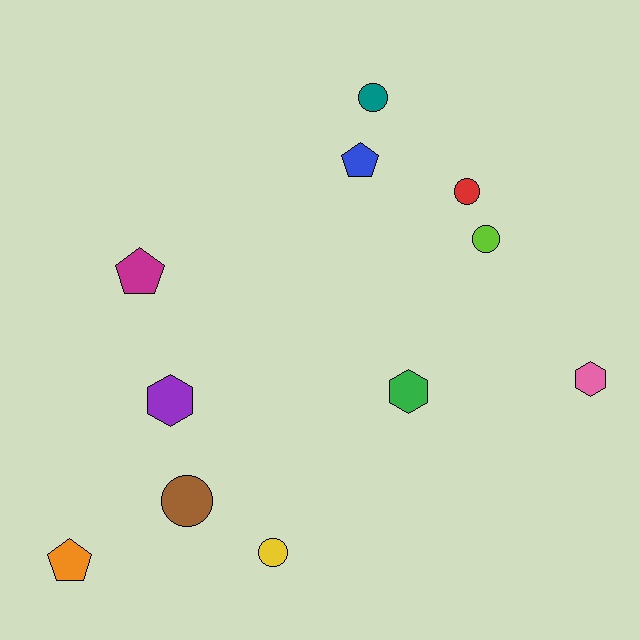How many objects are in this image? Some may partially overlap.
There are 11 objects.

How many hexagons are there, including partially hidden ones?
There are 3 hexagons.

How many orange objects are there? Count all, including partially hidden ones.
There is 1 orange object.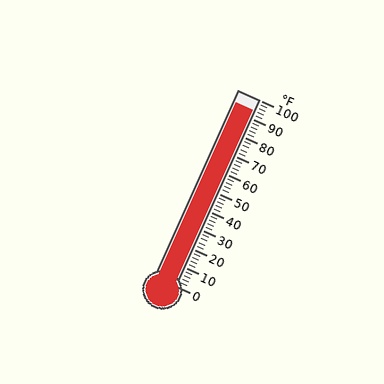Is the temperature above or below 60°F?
The temperature is above 60°F.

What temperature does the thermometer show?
The thermometer shows approximately 94°F.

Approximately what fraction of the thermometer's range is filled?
The thermometer is filled to approximately 95% of its range.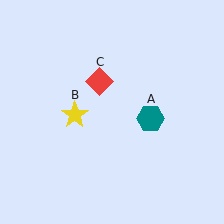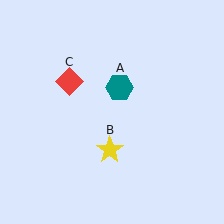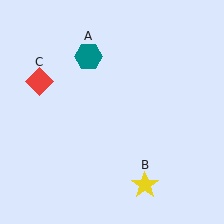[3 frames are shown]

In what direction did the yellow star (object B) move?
The yellow star (object B) moved down and to the right.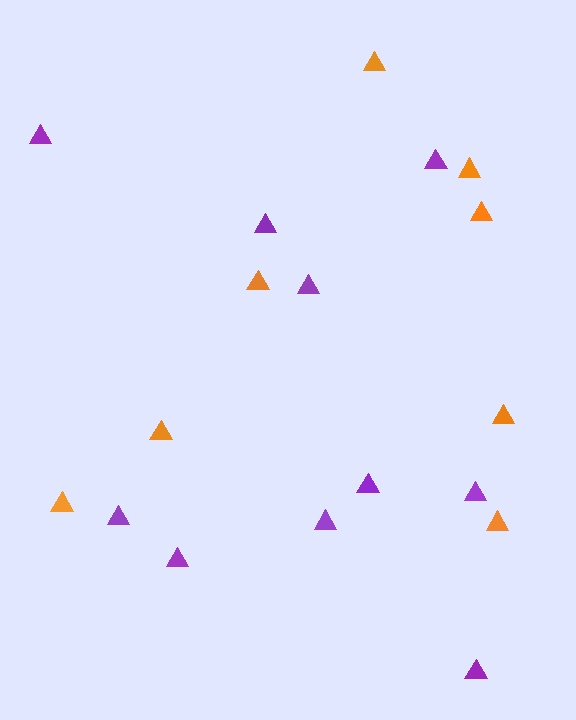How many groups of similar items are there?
There are 2 groups: one group of purple triangles (10) and one group of orange triangles (8).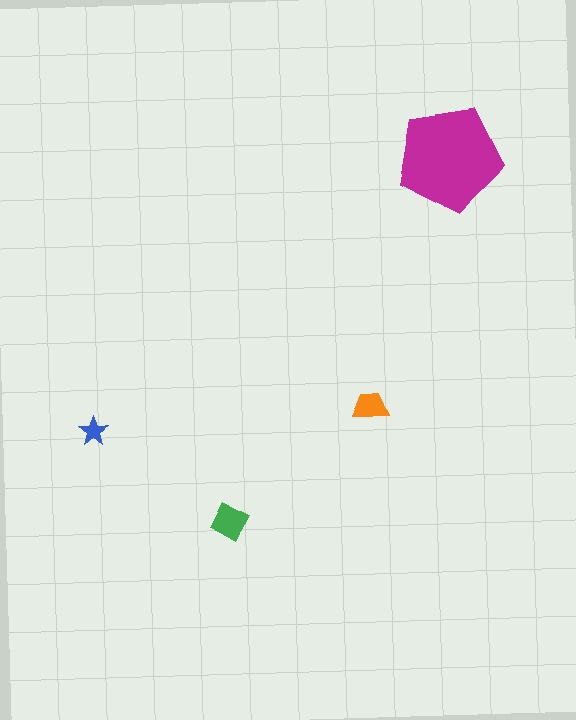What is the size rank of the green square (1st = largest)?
2nd.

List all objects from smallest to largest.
The blue star, the orange trapezoid, the green square, the magenta pentagon.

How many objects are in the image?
There are 4 objects in the image.